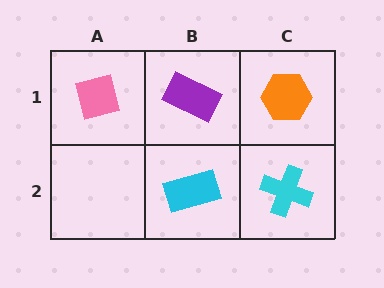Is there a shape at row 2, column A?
No, that cell is empty.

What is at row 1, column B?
A purple rectangle.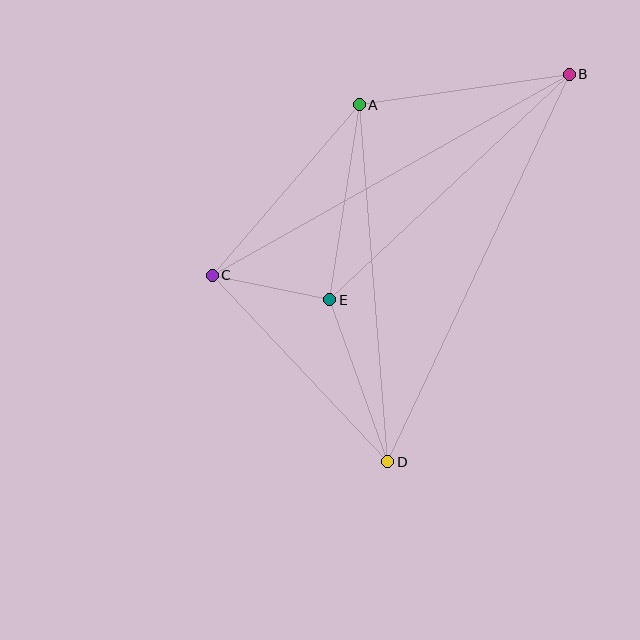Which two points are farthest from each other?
Points B and D are farthest from each other.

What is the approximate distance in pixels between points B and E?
The distance between B and E is approximately 329 pixels.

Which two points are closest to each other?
Points C and E are closest to each other.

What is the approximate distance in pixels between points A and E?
The distance between A and E is approximately 197 pixels.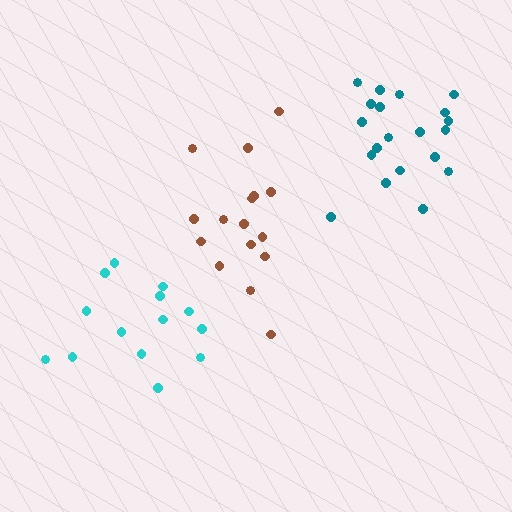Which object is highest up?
The teal cluster is topmost.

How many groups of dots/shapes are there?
There are 3 groups.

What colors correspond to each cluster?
The clusters are colored: cyan, teal, brown.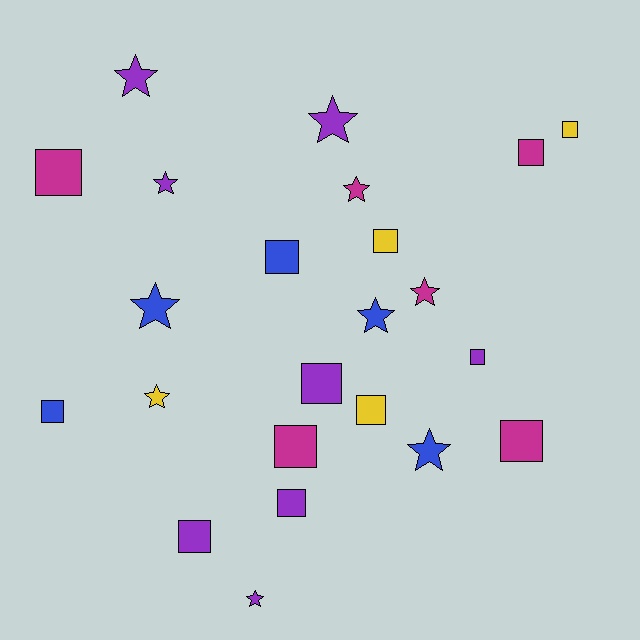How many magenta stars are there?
There are 2 magenta stars.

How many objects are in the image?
There are 23 objects.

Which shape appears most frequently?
Square, with 13 objects.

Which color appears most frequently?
Purple, with 8 objects.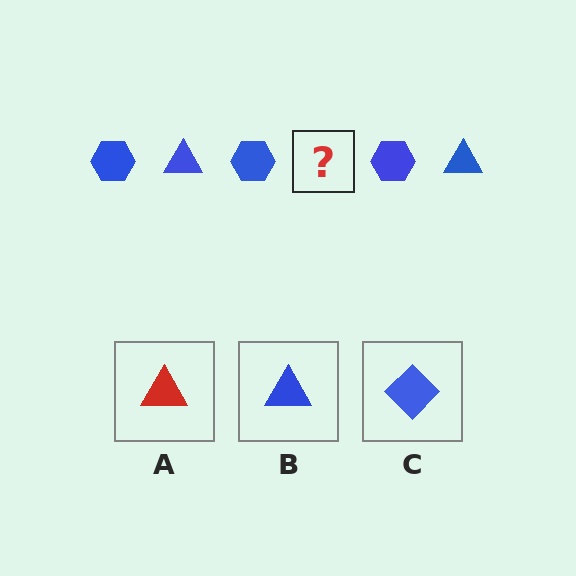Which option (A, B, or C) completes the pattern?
B.